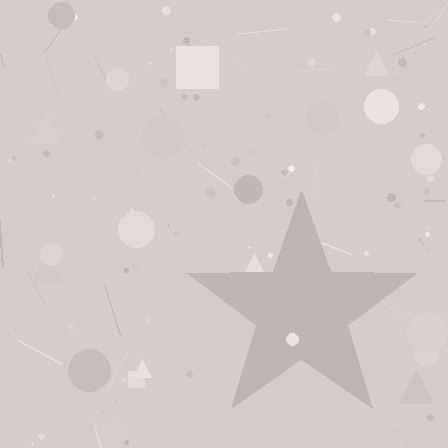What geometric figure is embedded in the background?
A star is embedded in the background.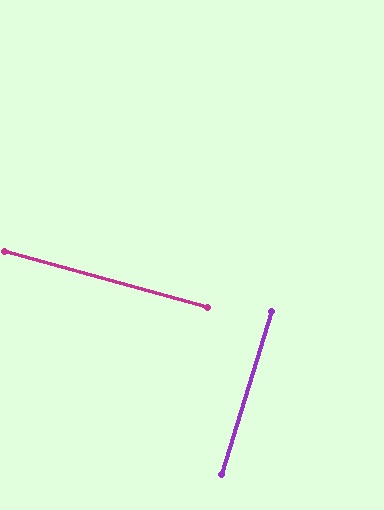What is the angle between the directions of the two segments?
Approximately 88 degrees.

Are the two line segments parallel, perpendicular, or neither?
Perpendicular — they meet at approximately 88°.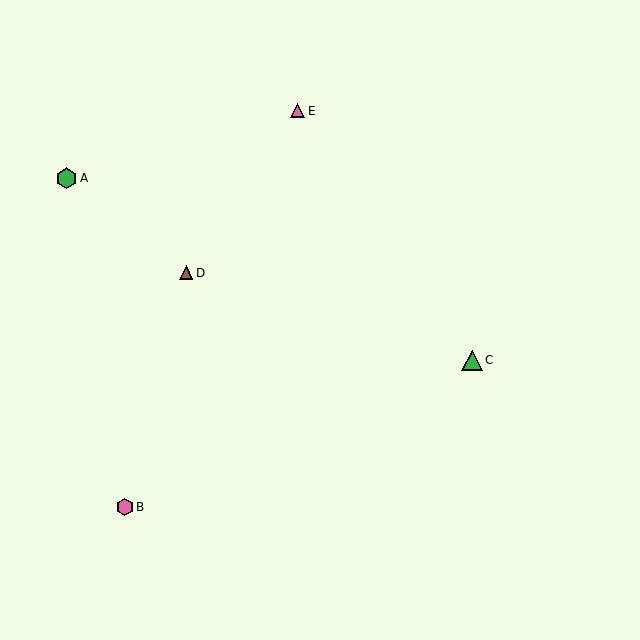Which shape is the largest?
The green hexagon (labeled A) is the largest.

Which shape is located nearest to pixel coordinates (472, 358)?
The green triangle (labeled C) at (472, 360) is nearest to that location.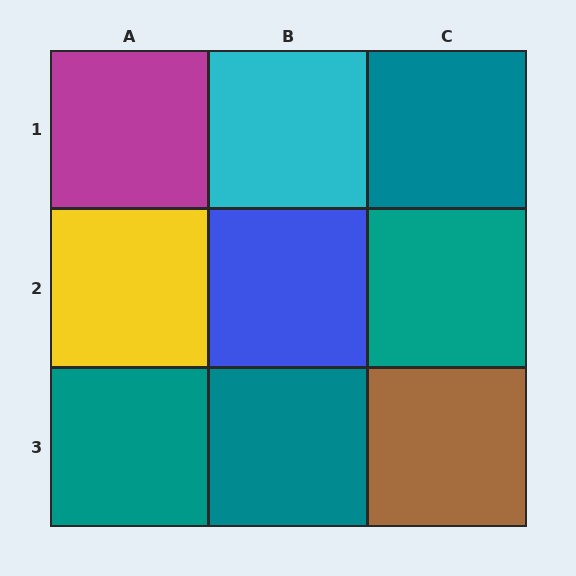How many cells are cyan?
1 cell is cyan.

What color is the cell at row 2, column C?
Teal.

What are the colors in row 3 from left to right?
Teal, teal, brown.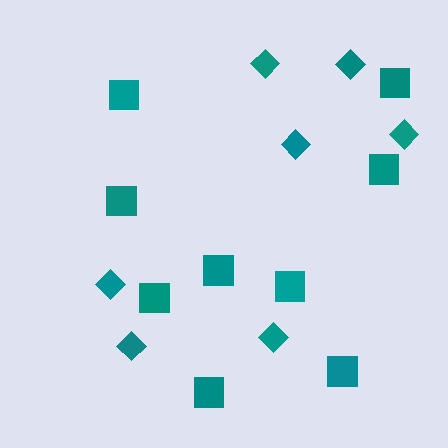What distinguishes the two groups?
There are 2 groups: one group of diamonds (7) and one group of squares (9).